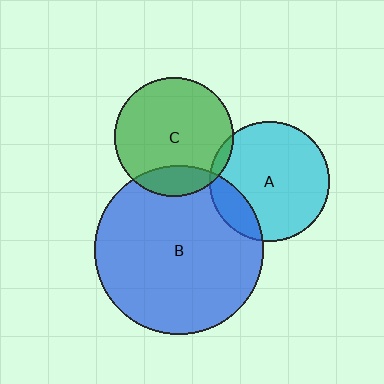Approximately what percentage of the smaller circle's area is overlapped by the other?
Approximately 15%.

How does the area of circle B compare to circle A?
Approximately 2.0 times.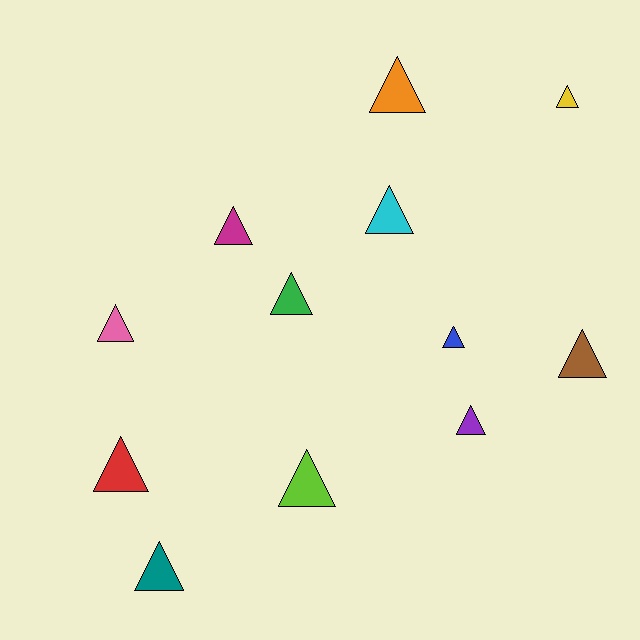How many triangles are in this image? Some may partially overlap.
There are 12 triangles.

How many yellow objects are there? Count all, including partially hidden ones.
There is 1 yellow object.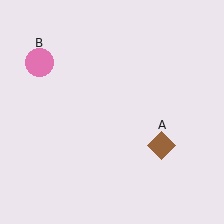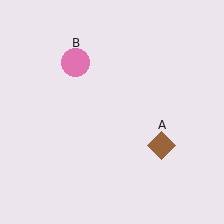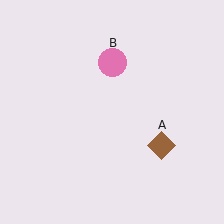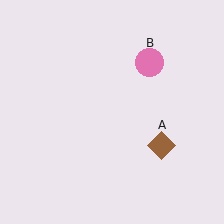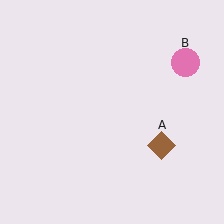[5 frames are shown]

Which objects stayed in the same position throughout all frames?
Brown diamond (object A) remained stationary.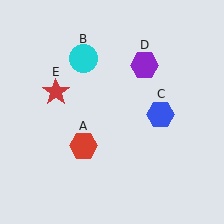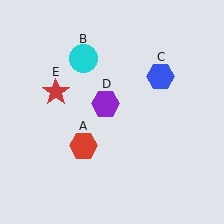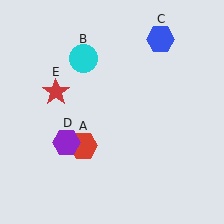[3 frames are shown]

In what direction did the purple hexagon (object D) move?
The purple hexagon (object D) moved down and to the left.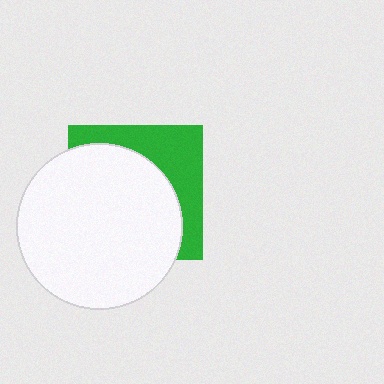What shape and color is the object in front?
The object in front is a white circle.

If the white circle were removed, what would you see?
You would see the complete green square.